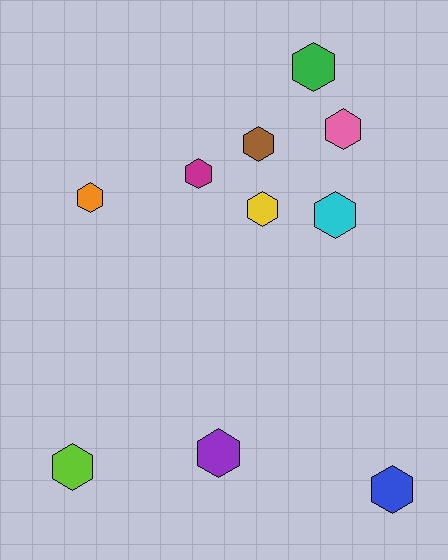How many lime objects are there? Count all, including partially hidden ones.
There is 1 lime object.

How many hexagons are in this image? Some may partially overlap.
There are 10 hexagons.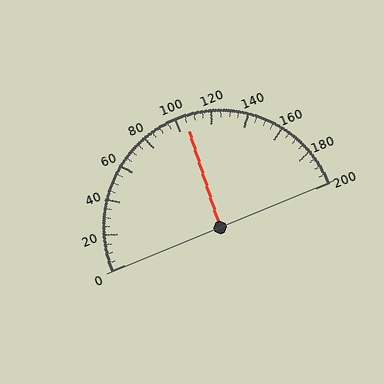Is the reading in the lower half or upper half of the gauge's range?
The reading is in the upper half of the range (0 to 200).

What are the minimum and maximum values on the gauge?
The gauge ranges from 0 to 200.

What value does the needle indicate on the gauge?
The needle indicates approximately 105.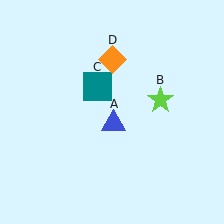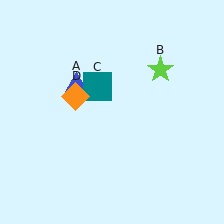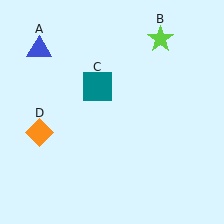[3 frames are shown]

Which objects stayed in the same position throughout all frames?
Teal square (object C) remained stationary.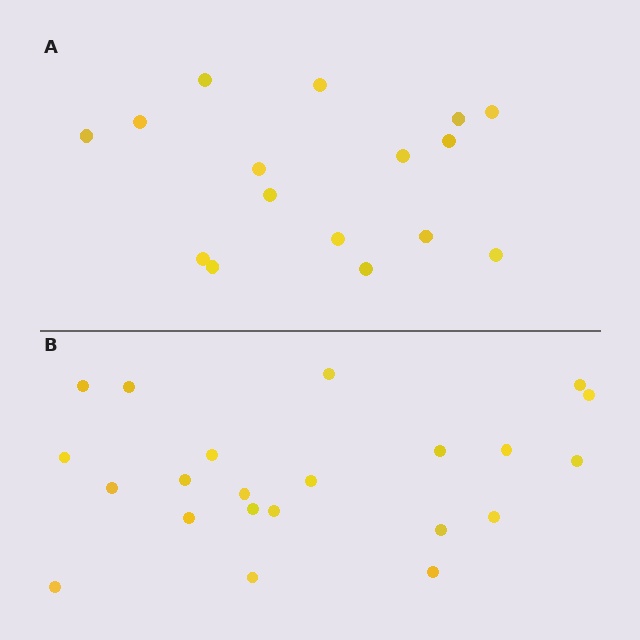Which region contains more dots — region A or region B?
Region B (the bottom region) has more dots.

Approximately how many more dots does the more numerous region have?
Region B has about 6 more dots than region A.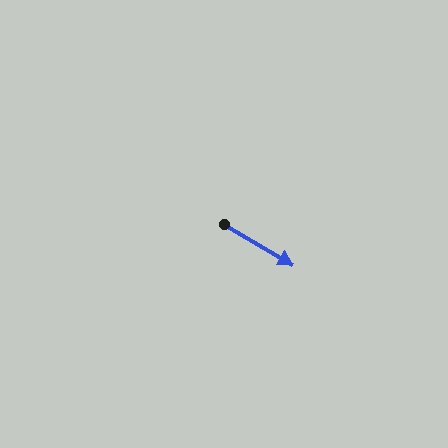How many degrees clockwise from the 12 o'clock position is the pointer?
Approximately 121 degrees.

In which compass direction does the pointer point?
Southeast.